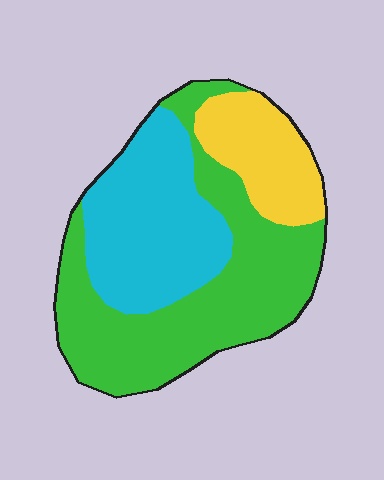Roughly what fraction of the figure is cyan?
Cyan takes up about one third (1/3) of the figure.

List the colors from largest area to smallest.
From largest to smallest: green, cyan, yellow.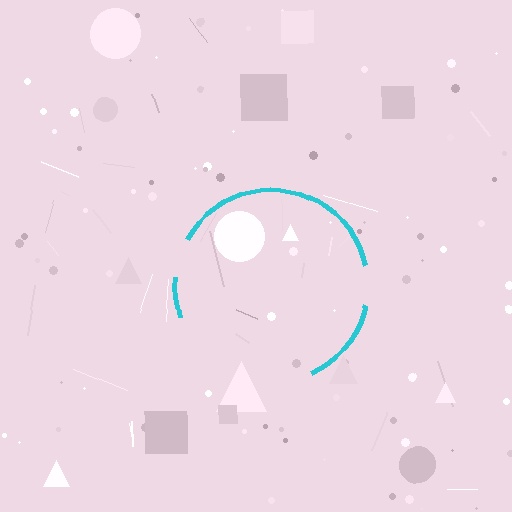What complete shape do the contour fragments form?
The contour fragments form a circle.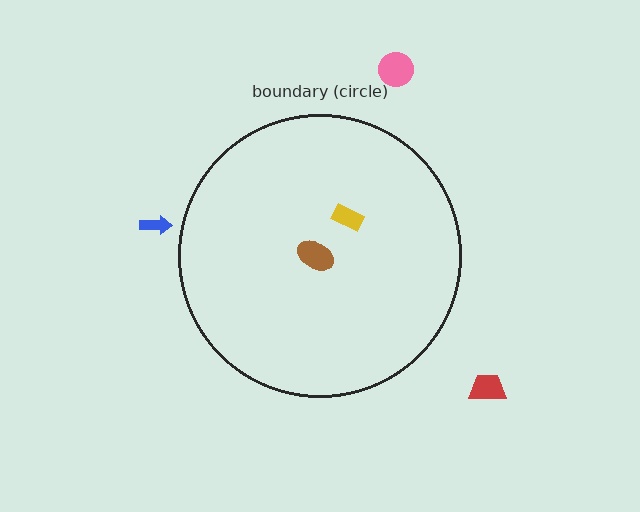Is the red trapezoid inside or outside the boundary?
Outside.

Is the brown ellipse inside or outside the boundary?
Inside.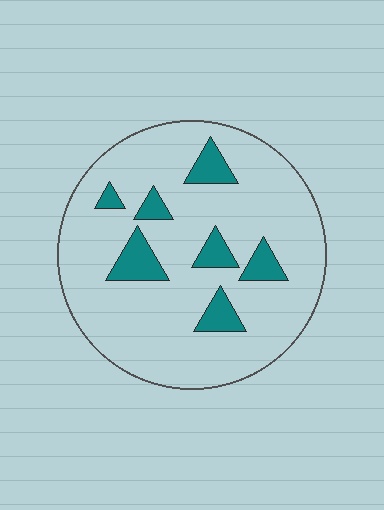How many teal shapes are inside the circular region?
7.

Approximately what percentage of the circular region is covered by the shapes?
Approximately 15%.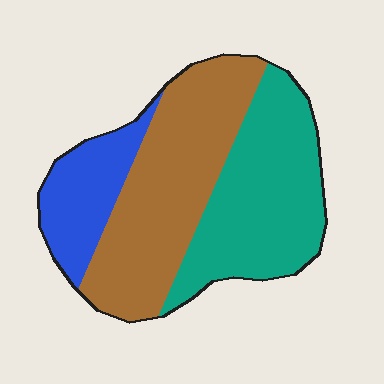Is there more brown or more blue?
Brown.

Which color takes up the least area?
Blue, at roughly 20%.